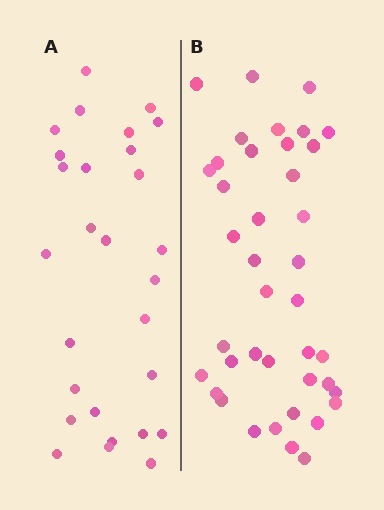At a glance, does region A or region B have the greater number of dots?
Region B (the right region) has more dots.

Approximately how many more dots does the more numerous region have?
Region B has roughly 12 or so more dots than region A.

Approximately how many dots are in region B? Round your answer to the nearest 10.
About 40 dots.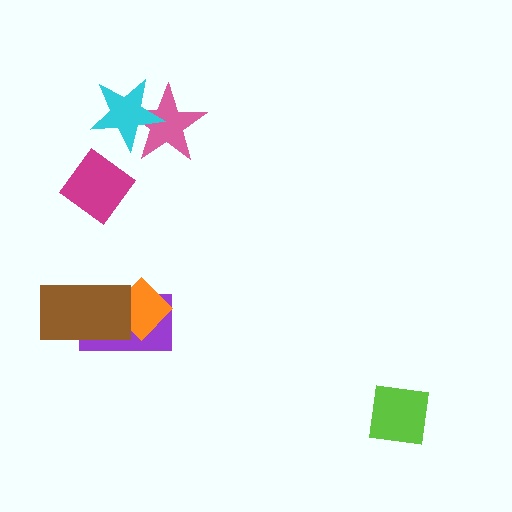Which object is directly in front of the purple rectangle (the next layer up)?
The orange diamond is directly in front of the purple rectangle.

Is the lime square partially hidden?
No, no other shape covers it.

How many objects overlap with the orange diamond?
2 objects overlap with the orange diamond.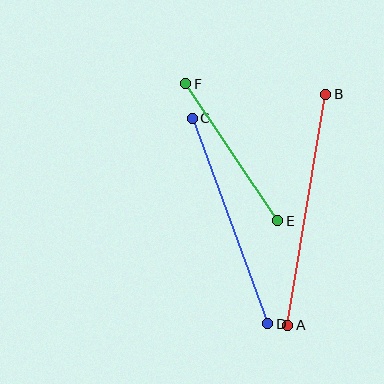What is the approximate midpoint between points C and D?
The midpoint is at approximately (230, 221) pixels.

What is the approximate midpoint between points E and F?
The midpoint is at approximately (232, 152) pixels.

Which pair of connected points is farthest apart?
Points A and B are farthest apart.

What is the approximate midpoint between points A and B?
The midpoint is at approximately (307, 210) pixels.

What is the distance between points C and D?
The distance is approximately 219 pixels.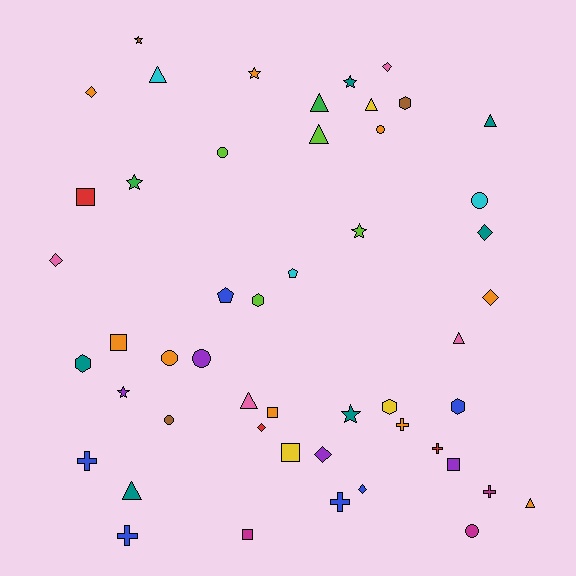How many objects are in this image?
There are 50 objects.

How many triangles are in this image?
There are 9 triangles.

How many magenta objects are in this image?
There are 3 magenta objects.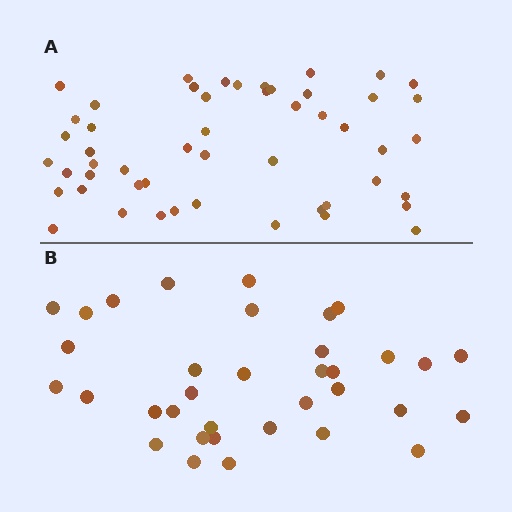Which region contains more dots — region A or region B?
Region A (the top region) has more dots.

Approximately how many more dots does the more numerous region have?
Region A has approximately 15 more dots than region B.